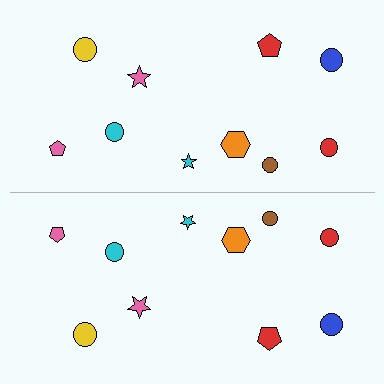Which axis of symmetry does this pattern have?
The pattern has a horizontal axis of symmetry running through the center of the image.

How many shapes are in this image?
There are 20 shapes in this image.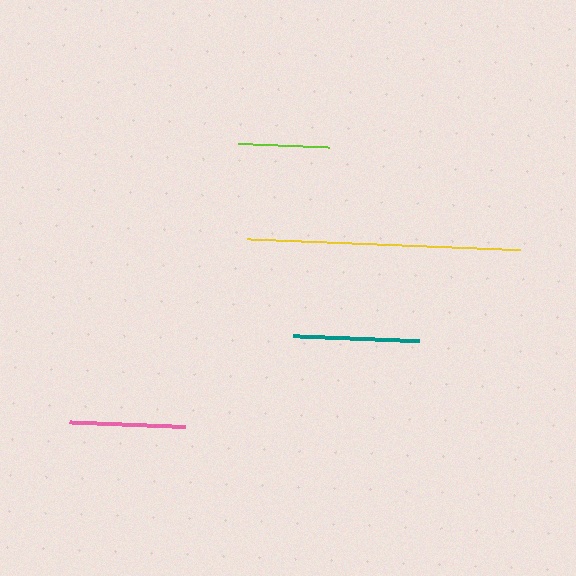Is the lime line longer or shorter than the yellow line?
The yellow line is longer than the lime line.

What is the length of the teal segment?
The teal segment is approximately 125 pixels long.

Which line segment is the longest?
The yellow line is the longest at approximately 273 pixels.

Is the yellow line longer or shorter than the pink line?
The yellow line is longer than the pink line.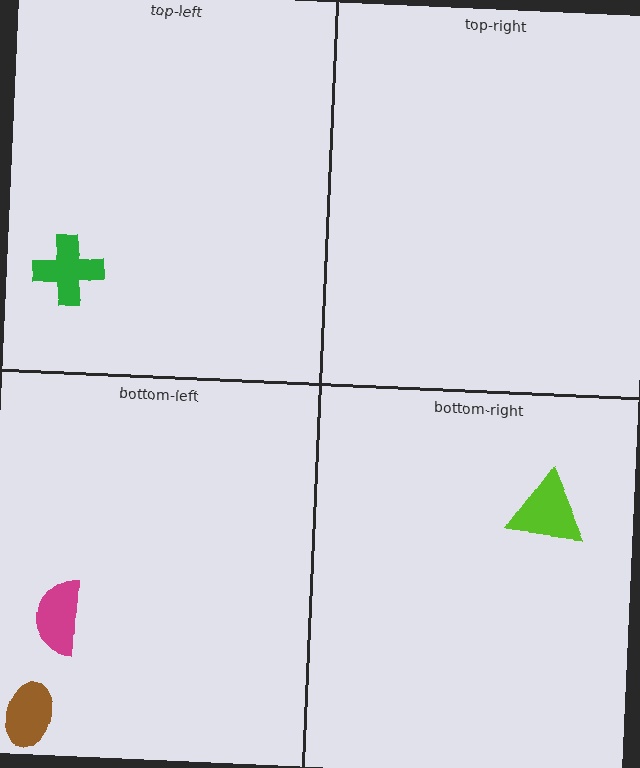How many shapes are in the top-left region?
1.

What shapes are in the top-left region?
The green cross.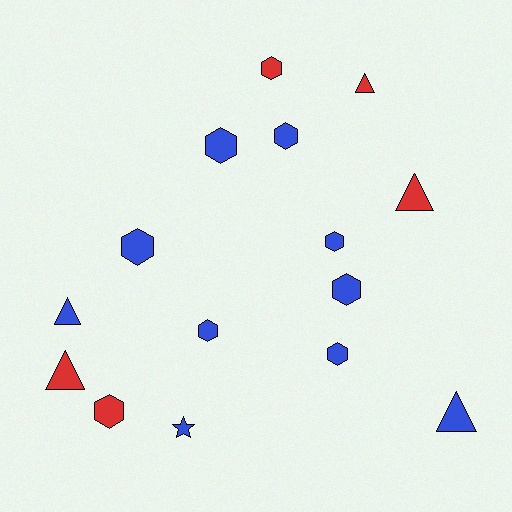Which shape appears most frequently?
Hexagon, with 9 objects.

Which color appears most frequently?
Blue, with 10 objects.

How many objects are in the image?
There are 15 objects.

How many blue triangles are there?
There are 2 blue triangles.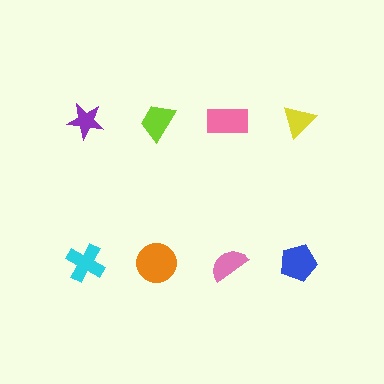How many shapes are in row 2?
4 shapes.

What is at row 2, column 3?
A pink semicircle.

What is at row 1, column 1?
A purple star.